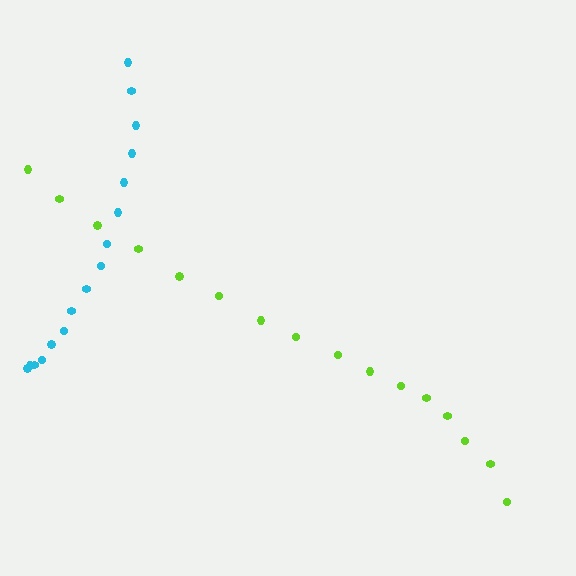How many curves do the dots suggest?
There are 2 distinct paths.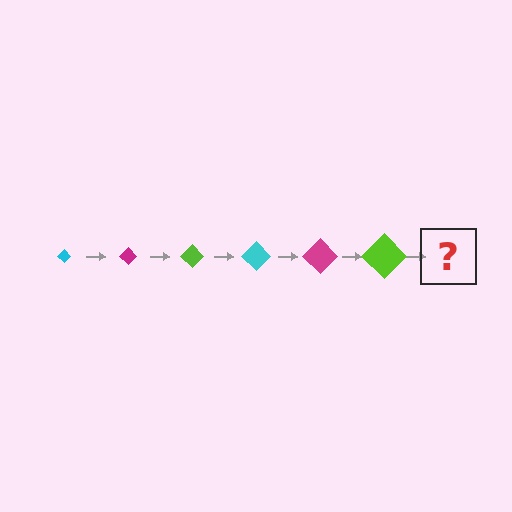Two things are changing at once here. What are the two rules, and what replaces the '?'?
The two rules are that the diamond grows larger each step and the color cycles through cyan, magenta, and lime. The '?' should be a cyan diamond, larger than the previous one.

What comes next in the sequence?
The next element should be a cyan diamond, larger than the previous one.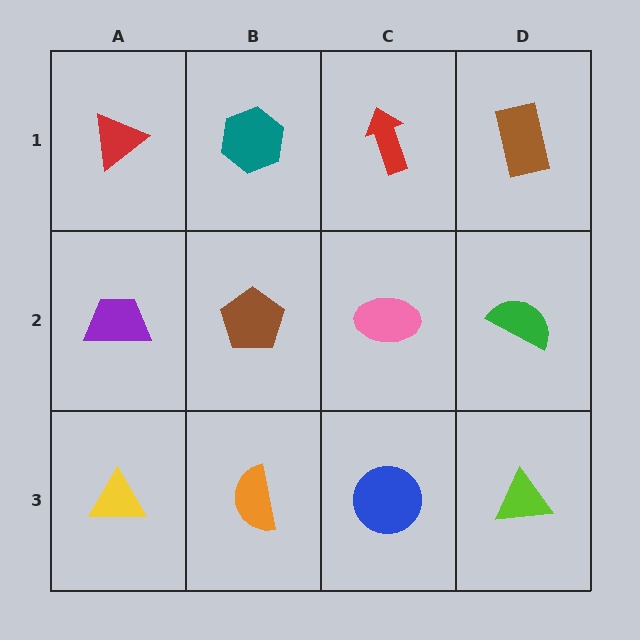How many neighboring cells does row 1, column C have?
3.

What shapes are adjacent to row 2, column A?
A red triangle (row 1, column A), a yellow triangle (row 3, column A), a brown pentagon (row 2, column B).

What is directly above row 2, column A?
A red triangle.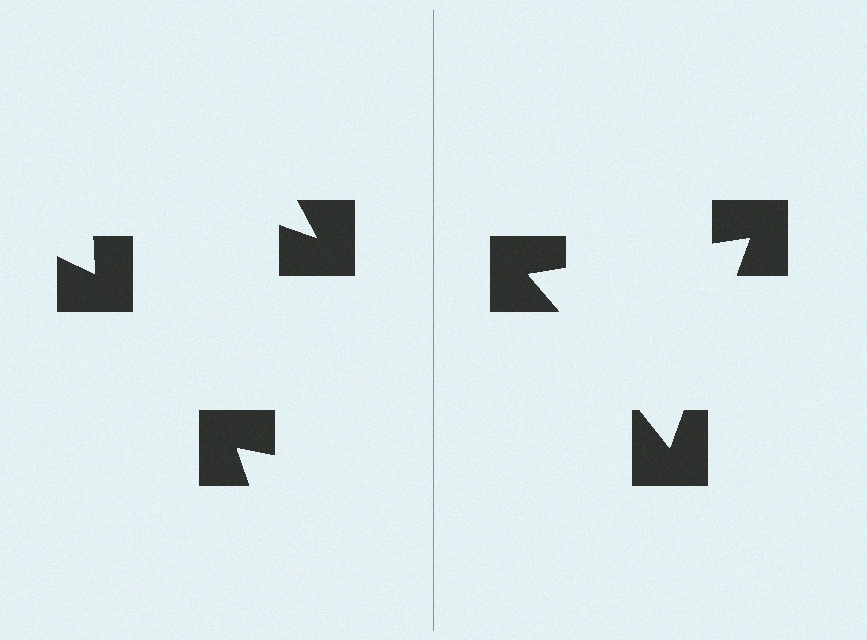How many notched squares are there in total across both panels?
6 — 3 on each side.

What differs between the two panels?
The notched squares are positioned identically on both sides; only the wedge orientations differ. On the right they align to a triangle; on the left they are misaligned.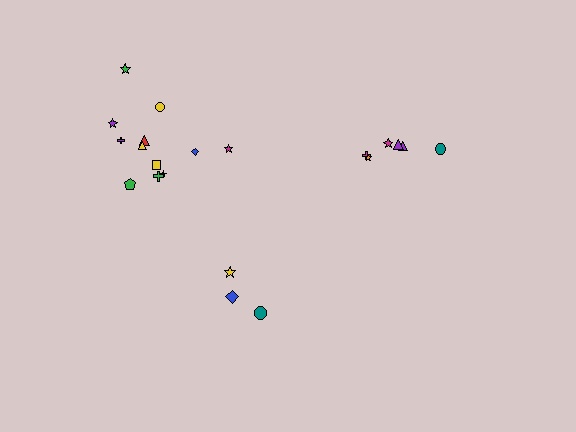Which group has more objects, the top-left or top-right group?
The top-left group.